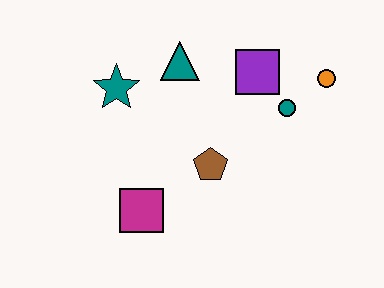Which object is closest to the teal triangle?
The teal star is closest to the teal triangle.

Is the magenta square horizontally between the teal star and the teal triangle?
Yes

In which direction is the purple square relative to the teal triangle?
The purple square is to the right of the teal triangle.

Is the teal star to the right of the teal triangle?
No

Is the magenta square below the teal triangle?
Yes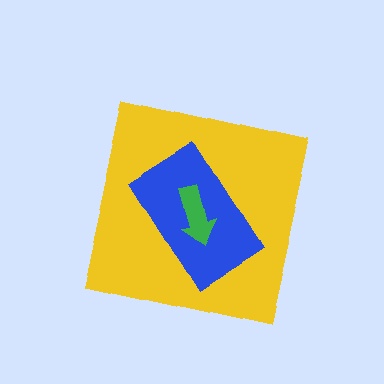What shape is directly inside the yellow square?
The blue rectangle.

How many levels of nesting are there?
3.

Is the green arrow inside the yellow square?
Yes.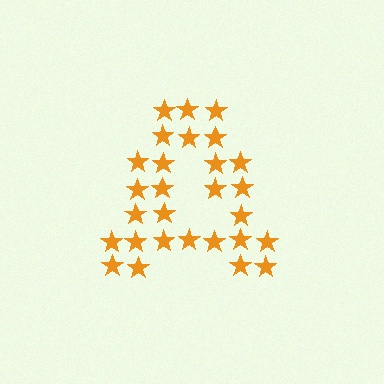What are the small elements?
The small elements are stars.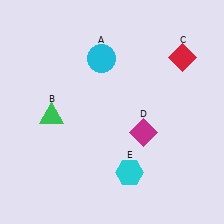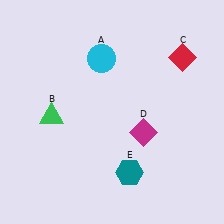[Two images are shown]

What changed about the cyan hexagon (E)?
In Image 1, E is cyan. In Image 2, it changed to teal.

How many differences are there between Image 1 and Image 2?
There is 1 difference between the two images.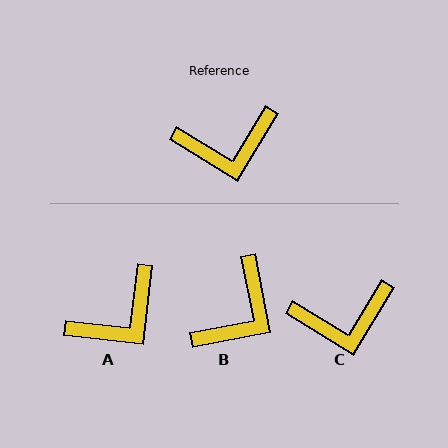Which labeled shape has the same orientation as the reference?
C.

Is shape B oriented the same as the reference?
No, it is off by about 42 degrees.